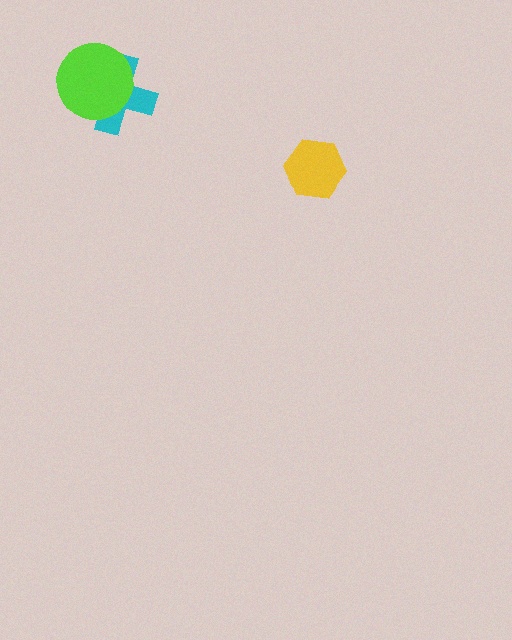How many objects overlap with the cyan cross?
1 object overlaps with the cyan cross.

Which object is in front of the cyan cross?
The lime circle is in front of the cyan cross.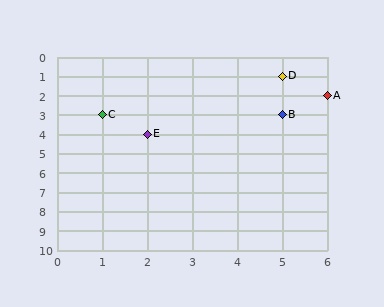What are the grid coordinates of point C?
Point C is at grid coordinates (1, 3).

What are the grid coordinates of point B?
Point B is at grid coordinates (5, 3).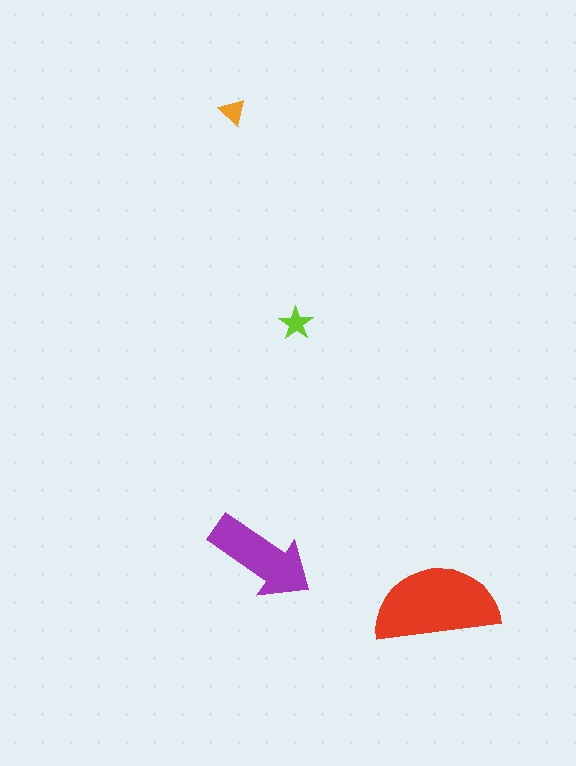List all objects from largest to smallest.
The red semicircle, the purple arrow, the lime star, the orange triangle.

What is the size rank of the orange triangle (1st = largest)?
4th.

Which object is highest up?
The orange triangle is topmost.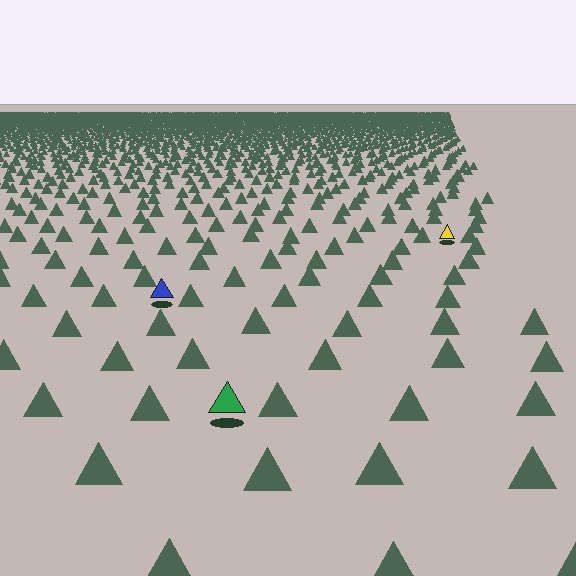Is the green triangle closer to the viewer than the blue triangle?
Yes. The green triangle is closer — you can tell from the texture gradient: the ground texture is coarser near it.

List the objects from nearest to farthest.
From nearest to farthest: the green triangle, the blue triangle, the yellow triangle.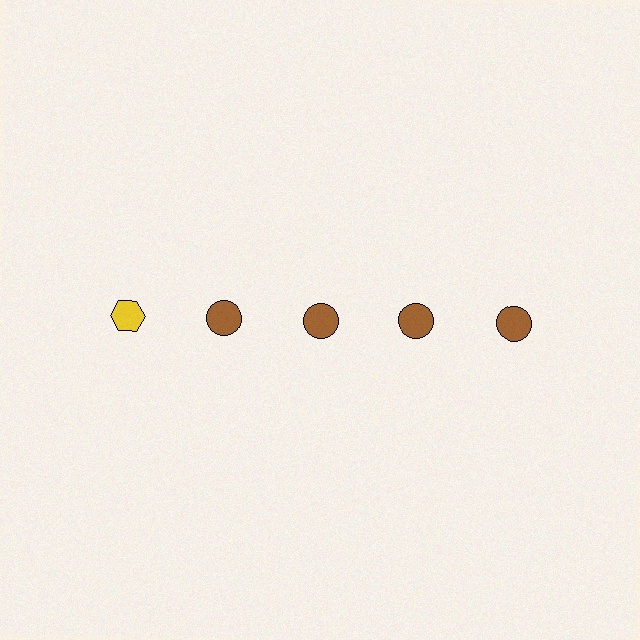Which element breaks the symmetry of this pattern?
The yellow hexagon in the top row, leftmost column breaks the symmetry. All other shapes are brown circles.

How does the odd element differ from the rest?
It differs in both color (yellow instead of brown) and shape (hexagon instead of circle).